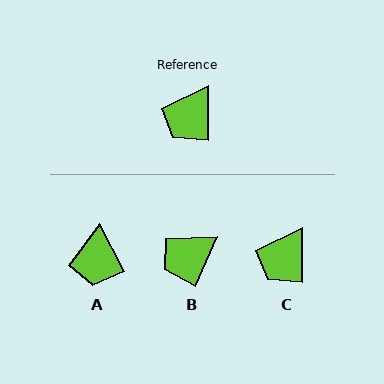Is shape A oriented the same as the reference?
No, it is off by about 28 degrees.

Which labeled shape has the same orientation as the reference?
C.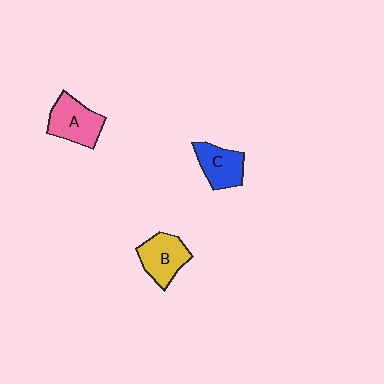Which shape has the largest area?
Shape A (pink).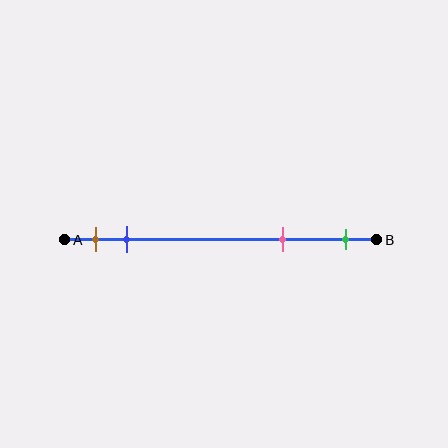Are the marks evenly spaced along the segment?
No, the marks are not evenly spaced.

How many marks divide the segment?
There are 4 marks dividing the segment.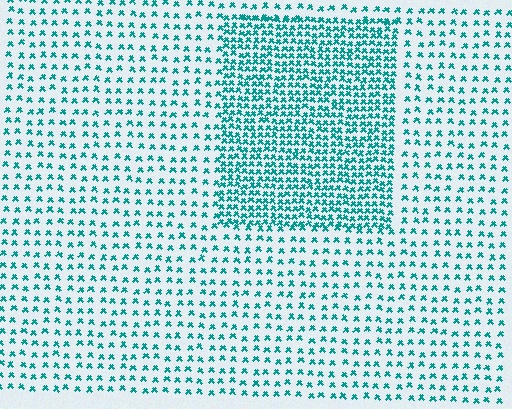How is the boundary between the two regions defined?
The boundary is defined by a change in element density (approximately 2.3x ratio). All elements are the same color, size, and shape.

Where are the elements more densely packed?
The elements are more densely packed inside the rectangle boundary.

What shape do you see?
I see a rectangle.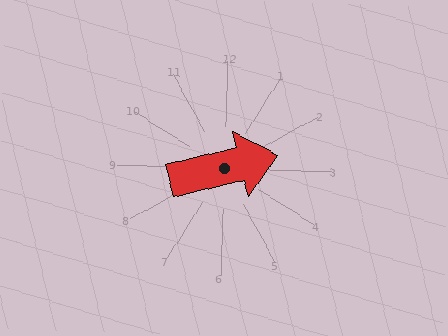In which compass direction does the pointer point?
East.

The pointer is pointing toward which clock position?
Roughly 2 o'clock.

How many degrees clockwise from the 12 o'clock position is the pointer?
Approximately 74 degrees.